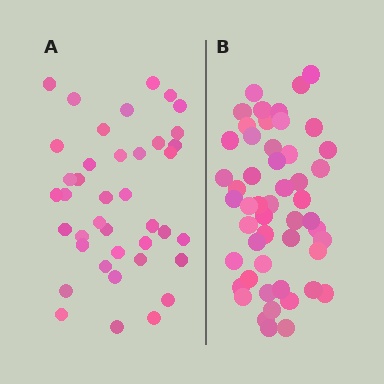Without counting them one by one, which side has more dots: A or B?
Region B (the right region) has more dots.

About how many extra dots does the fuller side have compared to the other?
Region B has roughly 12 or so more dots than region A.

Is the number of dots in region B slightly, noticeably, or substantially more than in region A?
Region B has noticeably more, but not dramatically so. The ratio is roughly 1.3 to 1.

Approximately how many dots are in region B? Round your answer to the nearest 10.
About 50 dots. (The exact count is 51, which rounds to 50.)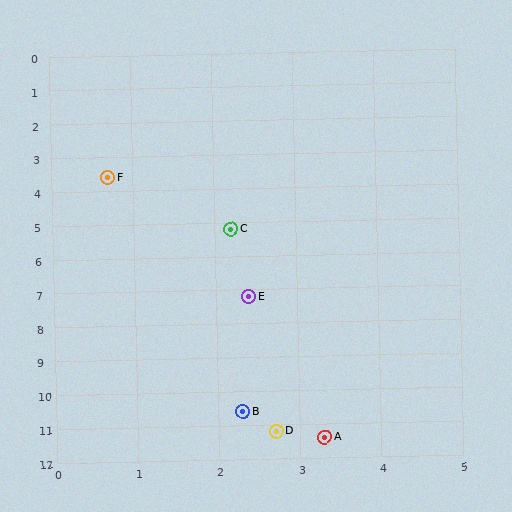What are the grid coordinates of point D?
Point D is at approximately (2.7, 11.2).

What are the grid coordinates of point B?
Point B is at approximately (2.3, 10.6).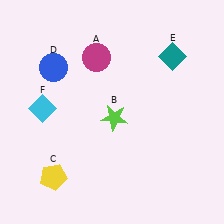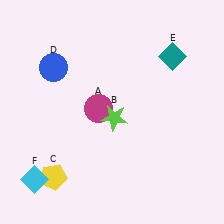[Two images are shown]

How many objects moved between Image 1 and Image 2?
2 objects moved between the two images.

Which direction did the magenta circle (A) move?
The magenta circle (A) moved down.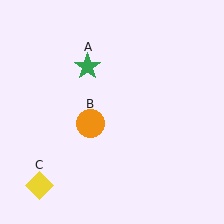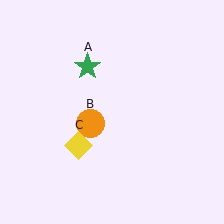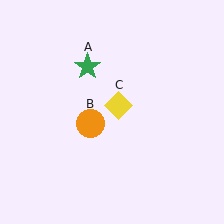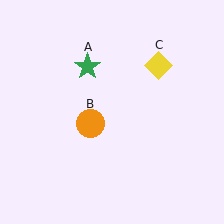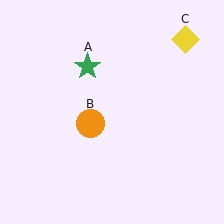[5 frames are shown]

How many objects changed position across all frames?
1 object changed position: yellow diamond (object C).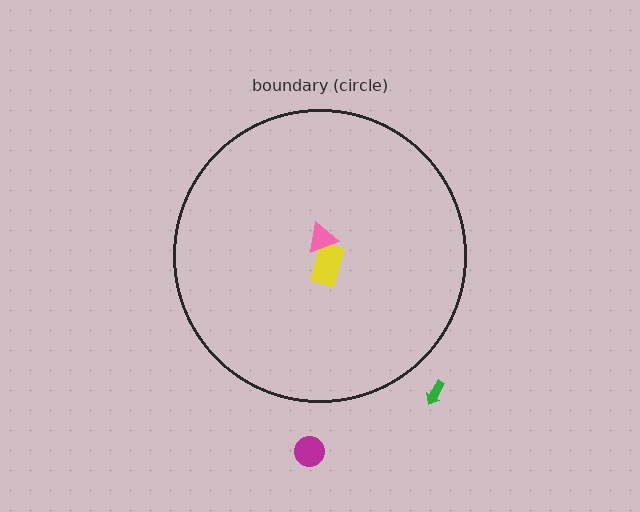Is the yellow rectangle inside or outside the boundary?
Inside.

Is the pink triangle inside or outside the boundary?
Inside.